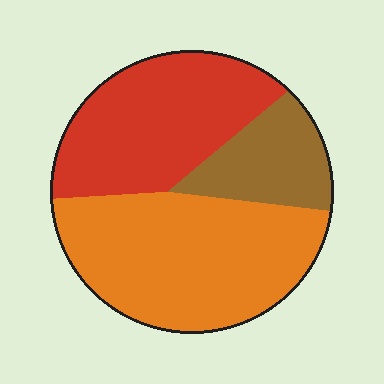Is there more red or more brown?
Red.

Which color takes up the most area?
Orange, at roughly 45%.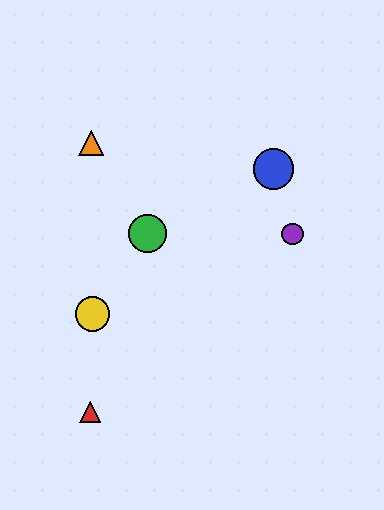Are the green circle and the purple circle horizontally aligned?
Yes, both are at y≈234.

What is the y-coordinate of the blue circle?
The blue circle is at y≈169.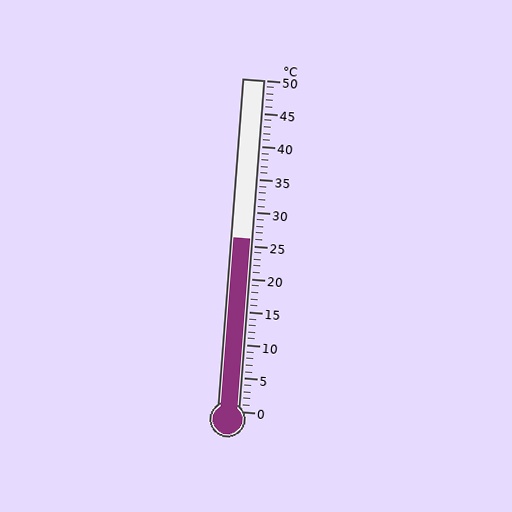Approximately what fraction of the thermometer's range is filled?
The thermometer is filled to approximately 50% of its range.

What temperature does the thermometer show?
The thermometer shows approximately 26°C.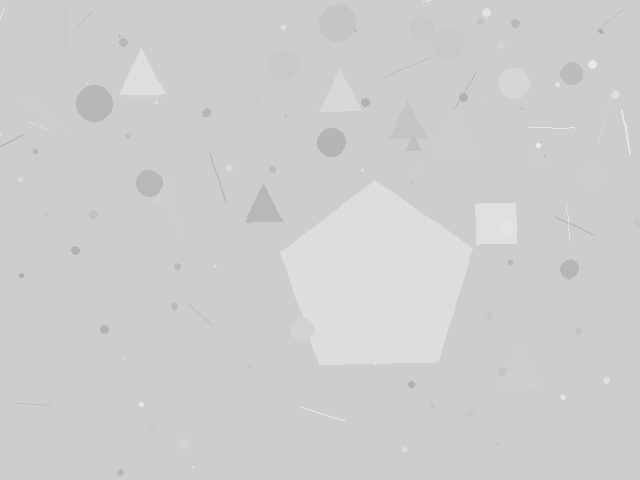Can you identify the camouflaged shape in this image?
The camouflaged shape is a pentagon.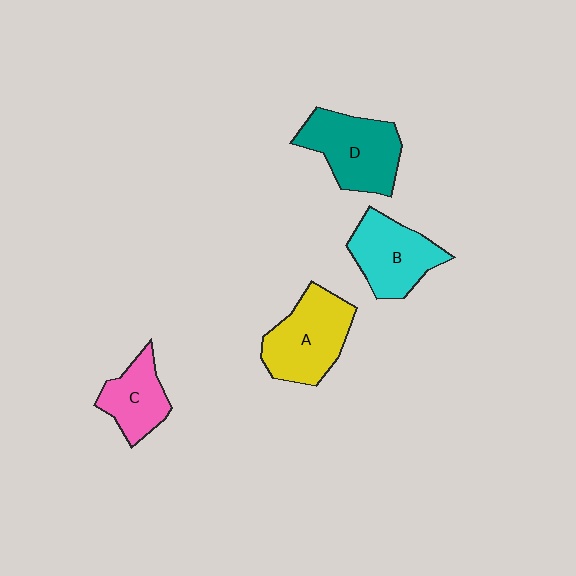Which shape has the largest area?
Shape A (yellow).